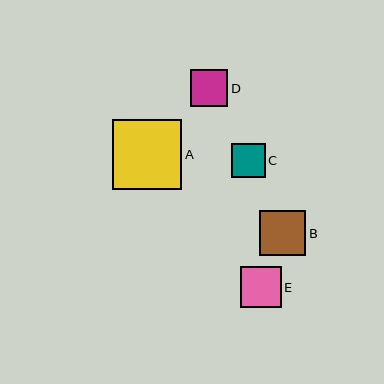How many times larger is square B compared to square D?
Square B is approximately 1.2 times the size of square D.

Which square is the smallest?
Square C is the smallest with a size of approximately 33 pixels.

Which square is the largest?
Square A is the largest with a size of approximately 70 pixels.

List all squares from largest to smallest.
From largest to smallest: A, B, E, D, C.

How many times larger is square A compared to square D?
Square A is approximately 1.9 times the size of square D.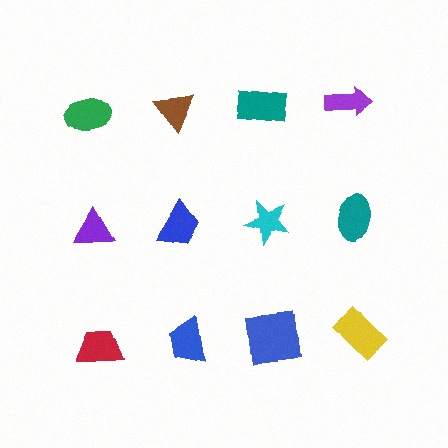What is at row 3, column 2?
A blue trapezoid.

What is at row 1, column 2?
A brown triangle.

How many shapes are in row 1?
4 shapes.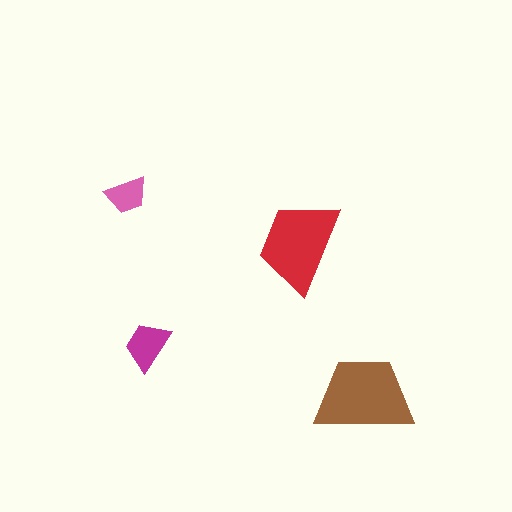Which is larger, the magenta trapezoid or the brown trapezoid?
The brown one.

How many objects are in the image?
There are 4 objects in the image.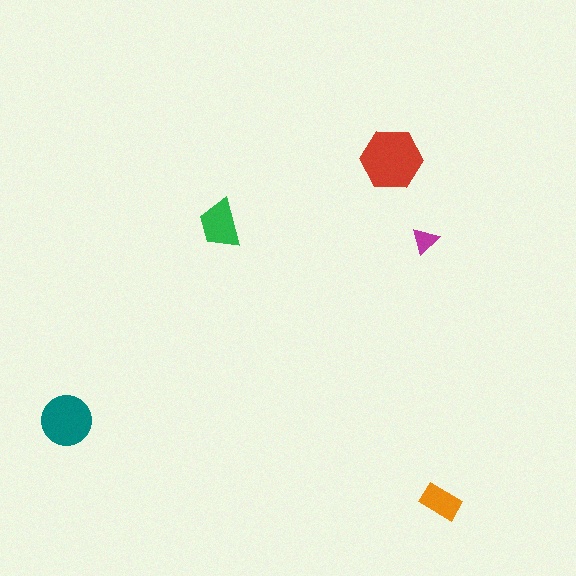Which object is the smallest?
The magenta triangle.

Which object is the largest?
The red hexagon.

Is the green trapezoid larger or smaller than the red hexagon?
Smaller.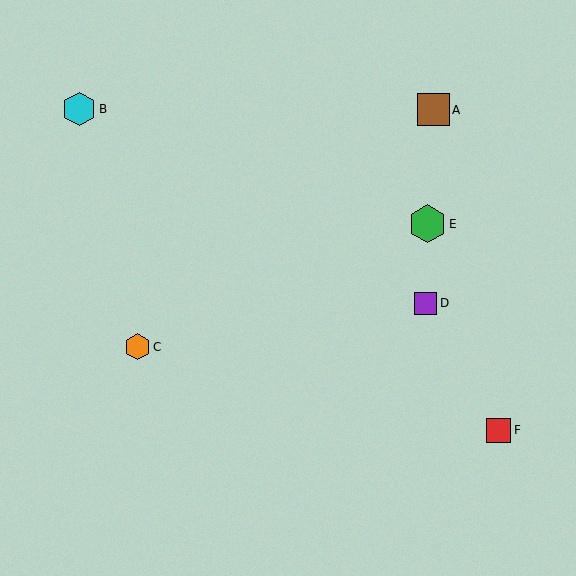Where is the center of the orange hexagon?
The center of the orange hexagon is at (137, 347).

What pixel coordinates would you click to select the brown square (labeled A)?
Click at (433, 110) to select the brown square A.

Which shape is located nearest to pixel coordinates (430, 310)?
The purple square (labeled D) at (426, 303) is nearest to that location.